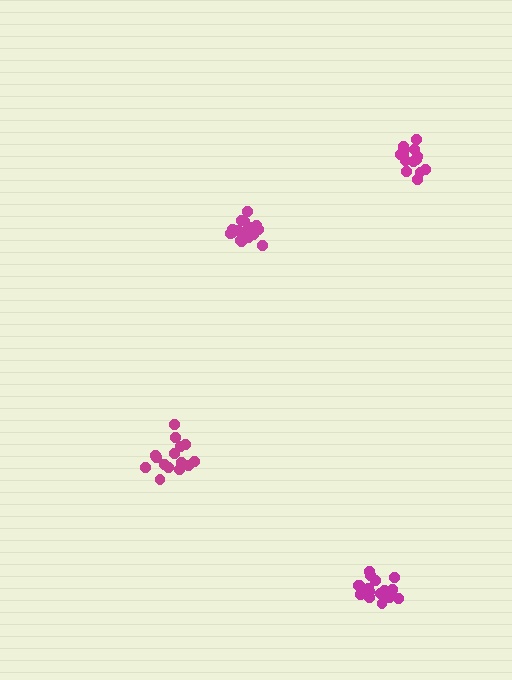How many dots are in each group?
Group 1: 15 dots, Group 2: 20 dots, Group 3: 14 dots, Group 4: 16 dots (65 total).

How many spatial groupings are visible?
There are 4 spatial groupings.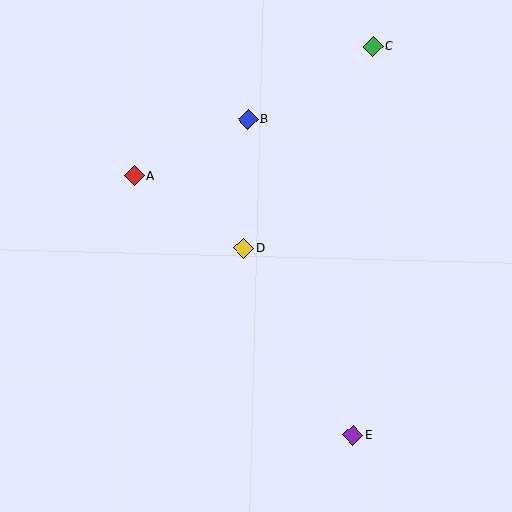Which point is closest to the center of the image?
Point D at (244, 248) is closest to the center.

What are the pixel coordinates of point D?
Point D is at (244, 248).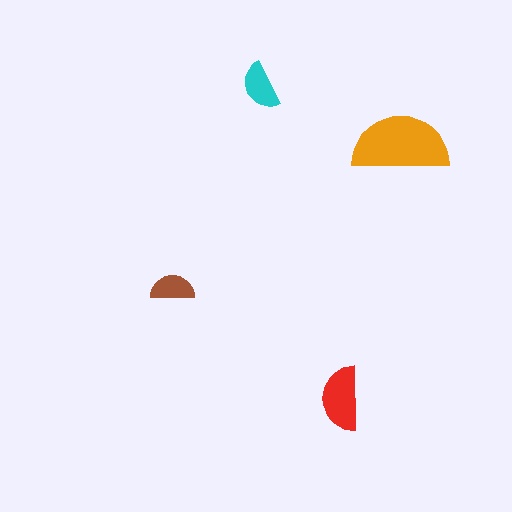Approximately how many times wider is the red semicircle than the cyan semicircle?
About 1.5 times wider.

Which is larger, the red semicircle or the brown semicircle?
The red one.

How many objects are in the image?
There are 4 objects in the image.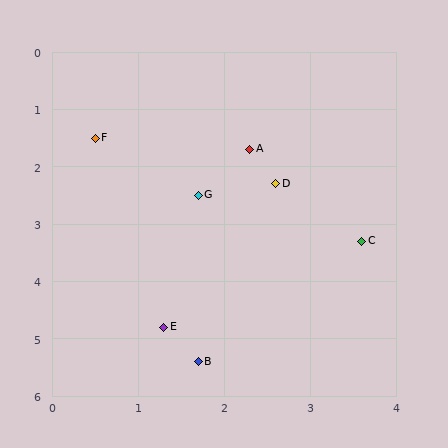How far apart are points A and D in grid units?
Points A and D are about 0.7 grid units apart.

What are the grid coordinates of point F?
Point F is at approximately (0.5, 1.5).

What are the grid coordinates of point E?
Point E is at approximately (1.3, 4.8).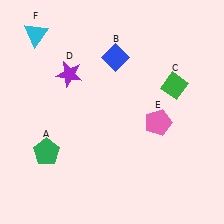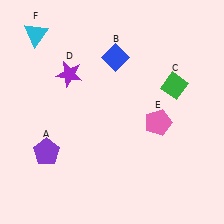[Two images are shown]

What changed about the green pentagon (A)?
In Image 1, A is green. In Image 2, it changed to purple.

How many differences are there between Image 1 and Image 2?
There is 1 difference between the two images.